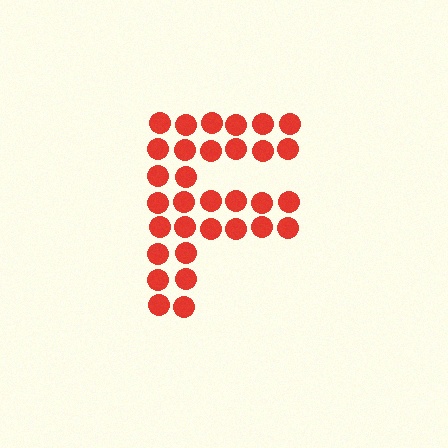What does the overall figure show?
The overall figure shows the letter F.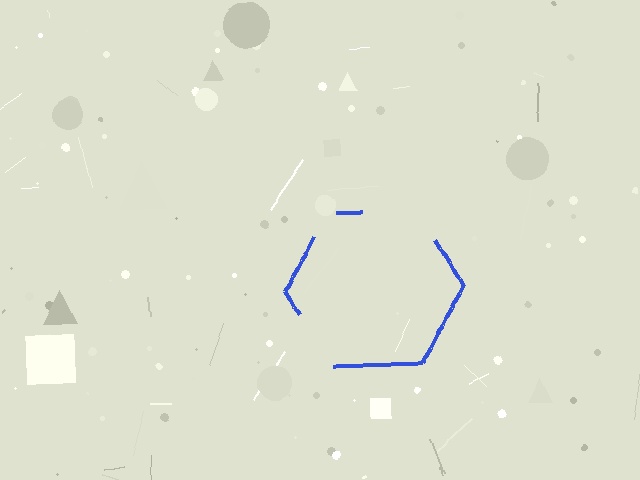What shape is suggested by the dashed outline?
The dashed outline suggests a hexagon.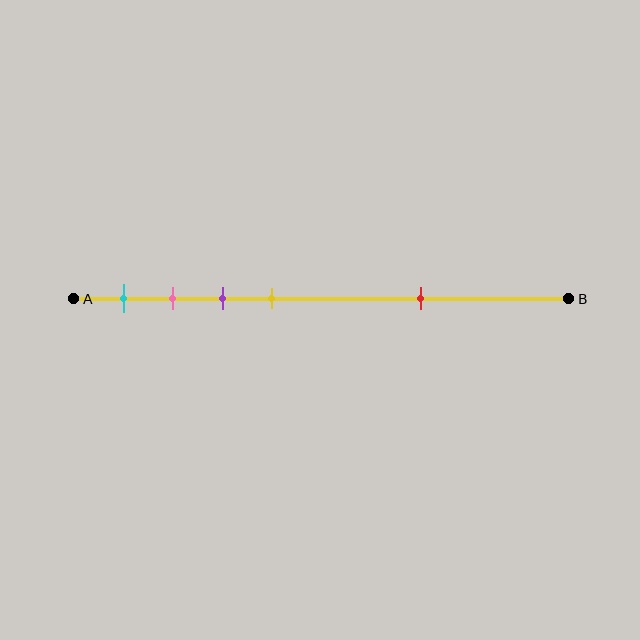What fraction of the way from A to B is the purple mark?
The purple mark is approximately 30% (0.3) of the way from A to B.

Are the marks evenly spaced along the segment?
No, the marks are not evenly spaced.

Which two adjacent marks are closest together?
The pink and purple marks are the closest adjacent pair.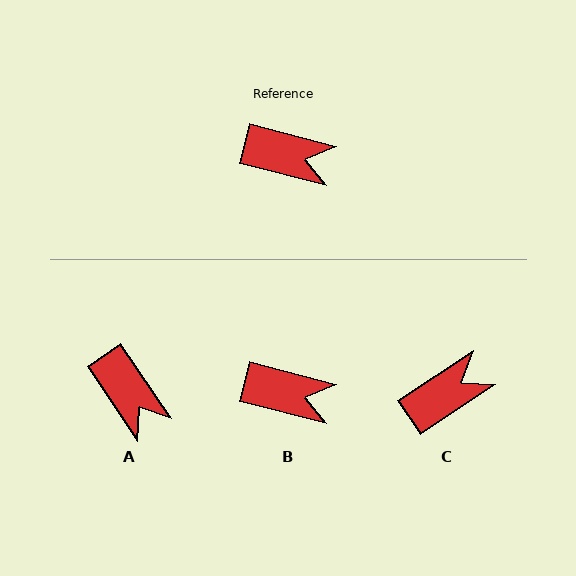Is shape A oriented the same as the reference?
No, it is off by about 42 degrees.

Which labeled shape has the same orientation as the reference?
B.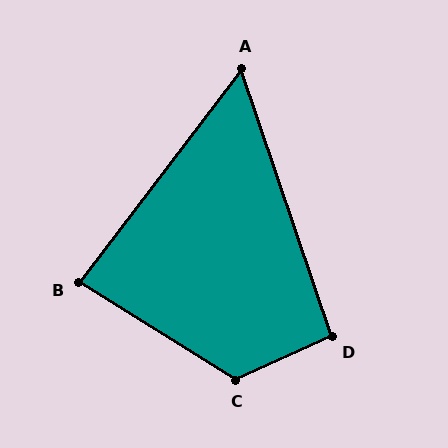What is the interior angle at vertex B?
Approximately 85 degrees (acute).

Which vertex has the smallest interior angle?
A, at approximately 56 degrees.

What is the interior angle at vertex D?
Approximately 95 degrees (obtuse).